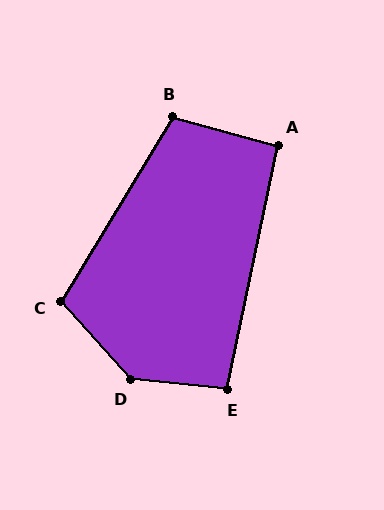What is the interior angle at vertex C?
Approximately 107 degrees (obtuse).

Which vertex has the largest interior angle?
D, at approximately 137 degrees.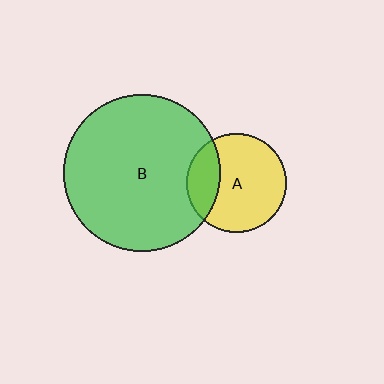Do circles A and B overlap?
Yes.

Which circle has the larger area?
Circle B (green).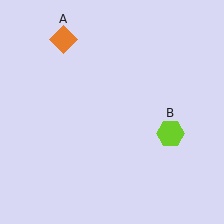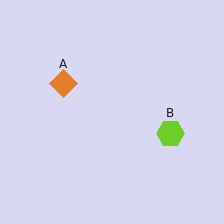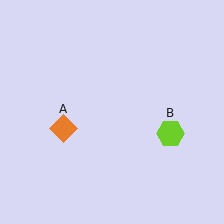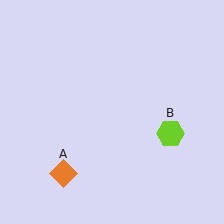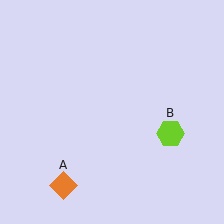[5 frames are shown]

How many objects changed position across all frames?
1 object changed position: orange diamond (object A).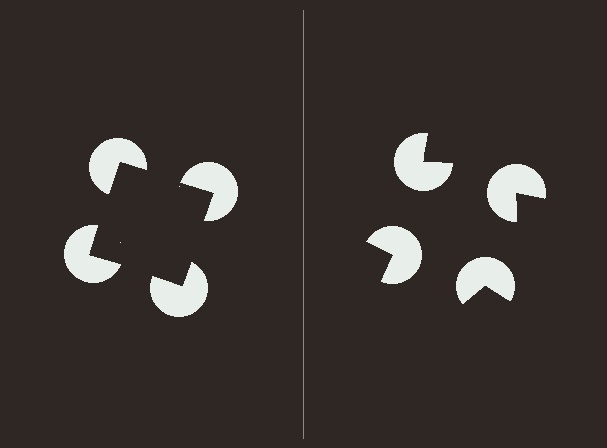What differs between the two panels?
The pac-man discs are positioned identically on both sides; only the wedge orientations differ. On the left they align to a square; on the right they are misaligned.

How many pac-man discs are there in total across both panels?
8 — 4 on each side.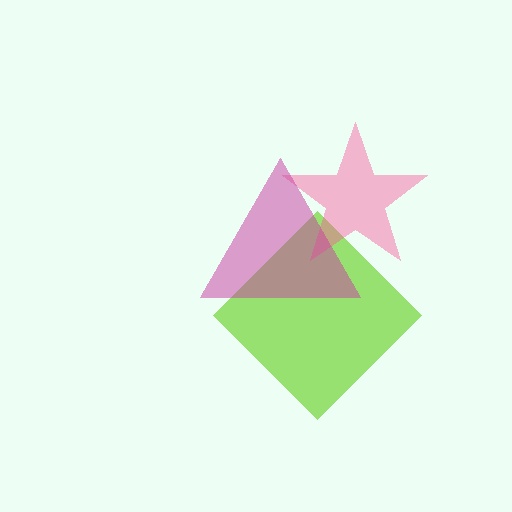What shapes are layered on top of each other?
The layered shapes are: a lime diamond, a pink star, a magenta triangle.